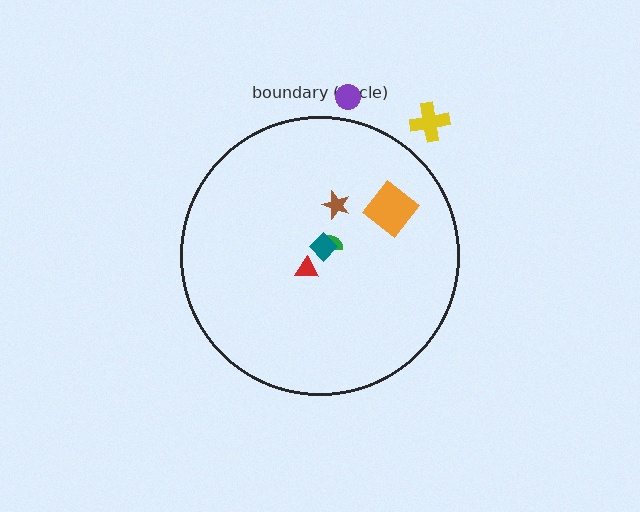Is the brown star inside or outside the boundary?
Inside.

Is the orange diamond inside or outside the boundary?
Inside.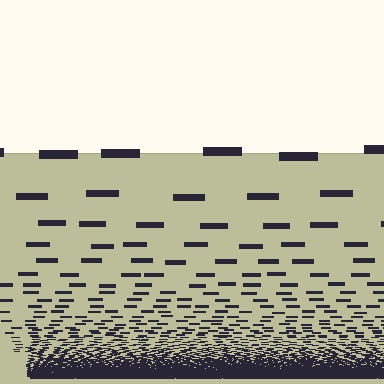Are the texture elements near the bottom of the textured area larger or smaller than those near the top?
Smaller. The gradient is inverted — elements near the bottom are smaller and denser.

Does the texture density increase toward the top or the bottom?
Density increases toward the bottom.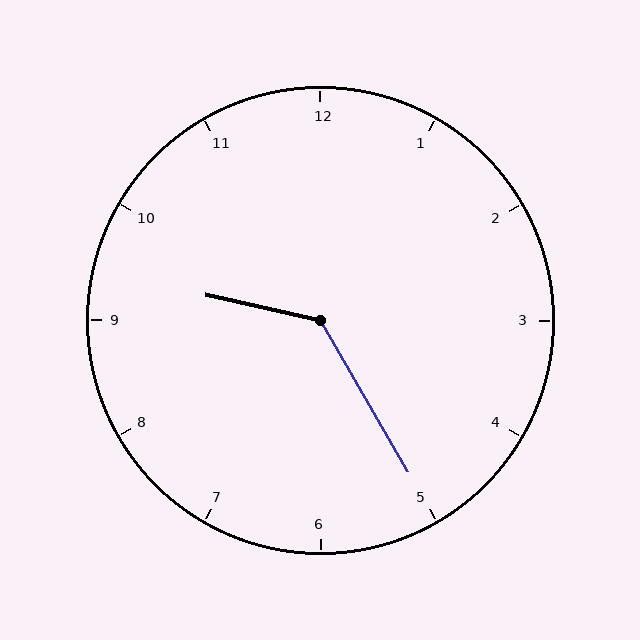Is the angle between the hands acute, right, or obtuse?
It is obtuse.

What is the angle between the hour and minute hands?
Approximately 132 degrees.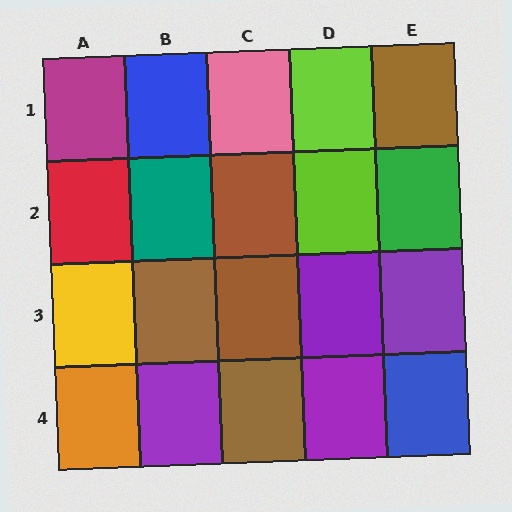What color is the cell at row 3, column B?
Brown.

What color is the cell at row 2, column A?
Red.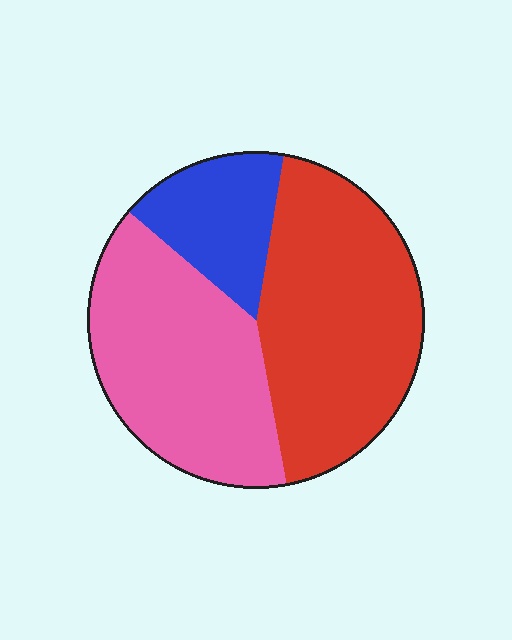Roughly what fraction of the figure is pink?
Pink takes up about two fifths (2/5) of the figure.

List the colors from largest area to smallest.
From largest to smallest: red, pink, blue.